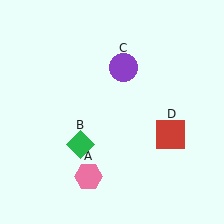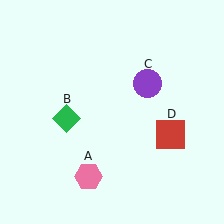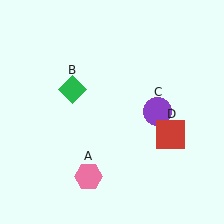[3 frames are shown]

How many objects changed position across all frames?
2 objects changed position: green diamond (object B), purple circle (object C).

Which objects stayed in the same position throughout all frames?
Pink hexagon (object A) and red square (object D) remained stationary.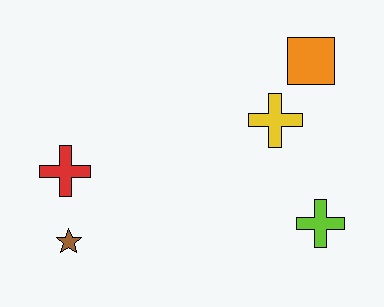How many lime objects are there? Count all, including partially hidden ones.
There is 1 lime object.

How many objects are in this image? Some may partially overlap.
There are 5 objects.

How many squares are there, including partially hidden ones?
There is 1 square.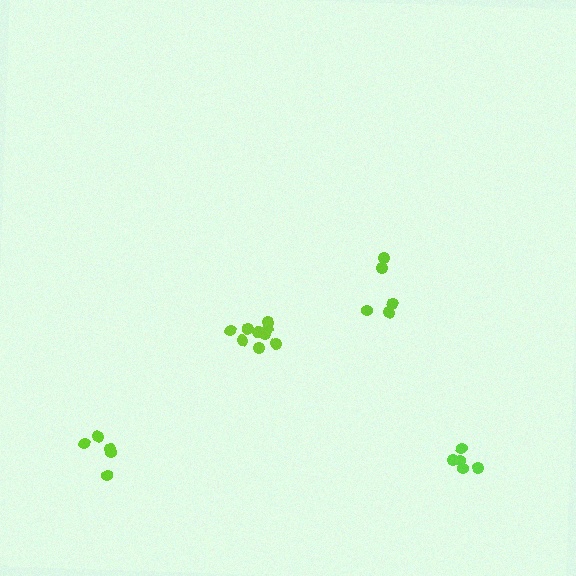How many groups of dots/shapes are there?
There are 4 groups.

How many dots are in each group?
Group 1: 5 dots, Group 2: 9 dots, Group 3: 5 dots, Group 4: 5 dots (24 total).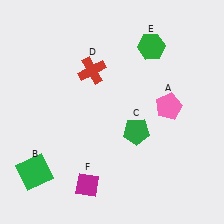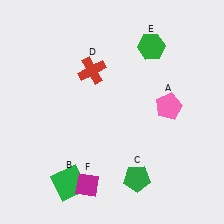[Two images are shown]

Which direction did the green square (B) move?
The green square (B) moved right.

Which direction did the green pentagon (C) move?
The green pentagon (C) moved down.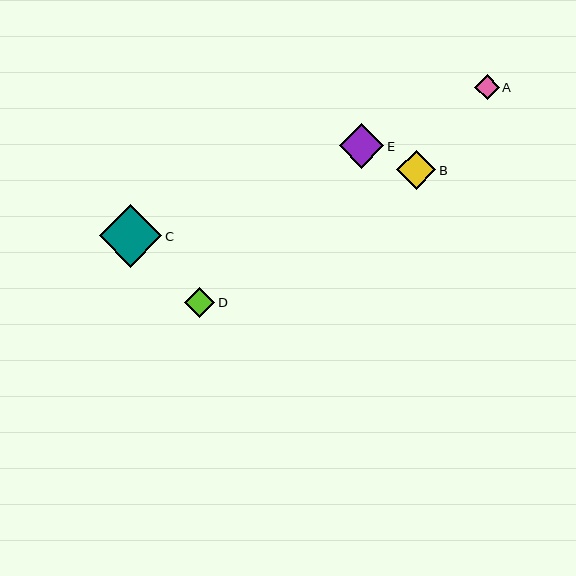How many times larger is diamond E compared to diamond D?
Diamond E is approximately 1.5 times the size of diamond D.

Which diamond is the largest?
Diamond C is the largest with a size of approximately 63 pixels.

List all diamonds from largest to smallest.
From largest to smallest: C, E, B, D, A.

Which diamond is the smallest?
Diamond A is the smallest with a size of approximately 24 pixels.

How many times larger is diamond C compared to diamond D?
Diamond C is approximately 2.1 times the size of diamond D.